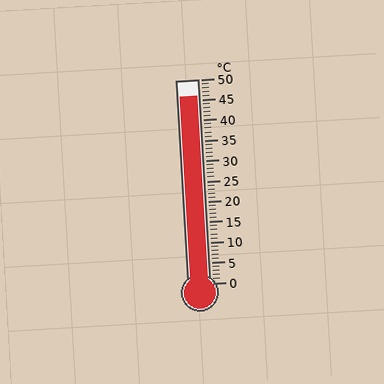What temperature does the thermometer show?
The thermometer shows approximately 46°C.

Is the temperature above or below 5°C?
The temperature is above 5°C.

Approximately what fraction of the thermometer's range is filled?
The thermometer is filled to approximately 90% of its range.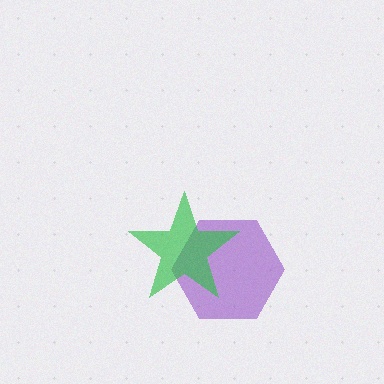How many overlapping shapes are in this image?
There are 2 overlapping shapes in the image.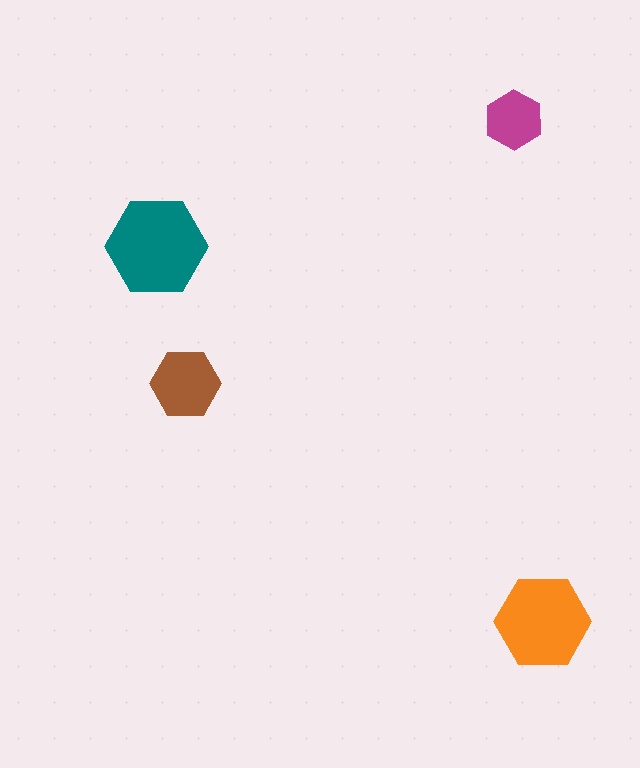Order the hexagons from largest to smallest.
the teal one, the orange one, the brown one, the magenta one.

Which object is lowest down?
The orange hexagon is bottommost.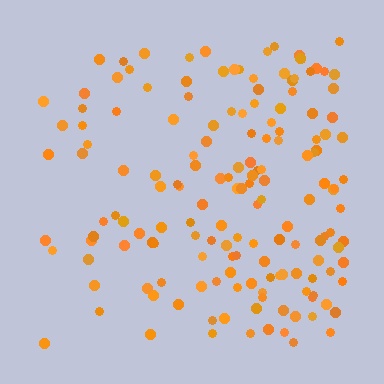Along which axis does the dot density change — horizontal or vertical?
Horizontal.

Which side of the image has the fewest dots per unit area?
The left.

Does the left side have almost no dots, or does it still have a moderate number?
Still a moderate number, just noticeably fewer than the right.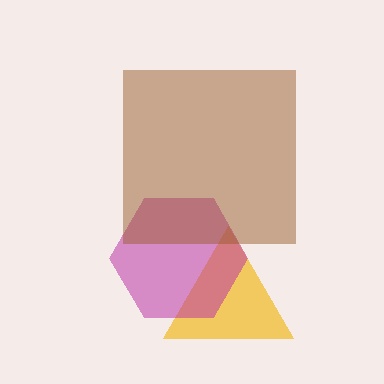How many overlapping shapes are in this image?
There are 3 overlapping shapes in the image.